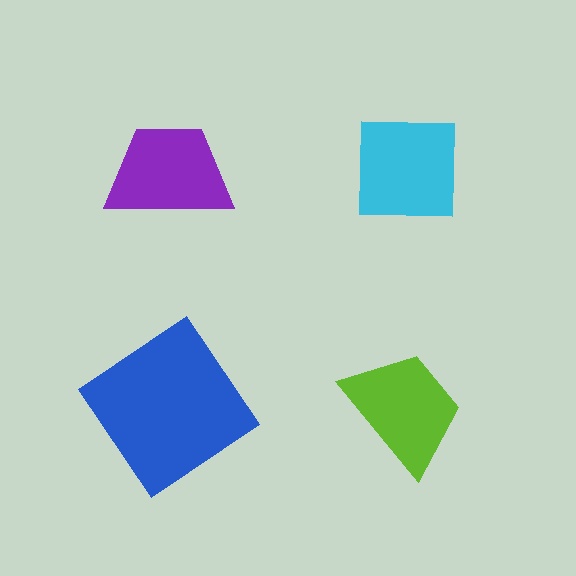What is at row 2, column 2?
A lime trapezoid.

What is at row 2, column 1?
A blue diamond.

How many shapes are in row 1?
2 shapes.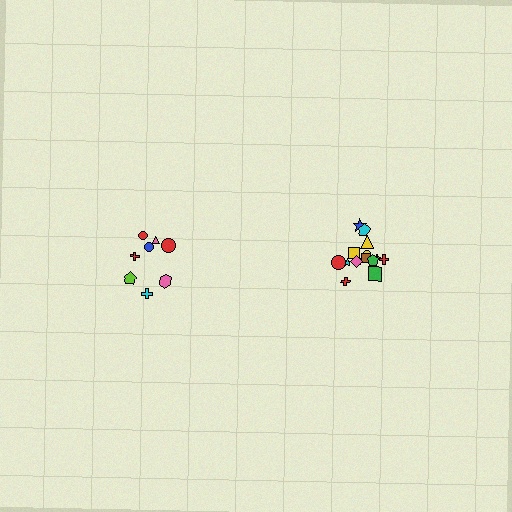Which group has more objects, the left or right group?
The right group.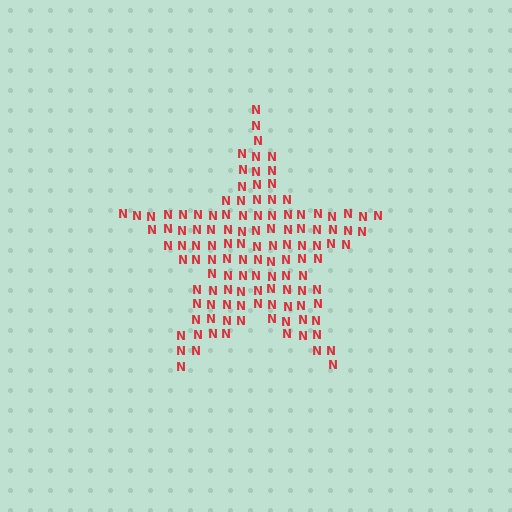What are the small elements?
The small elements are letter N's.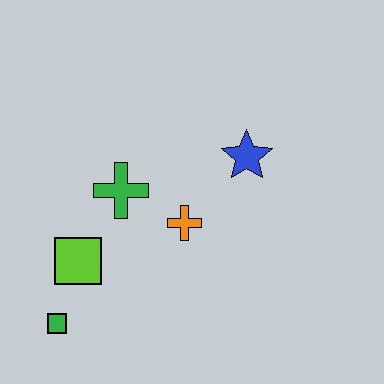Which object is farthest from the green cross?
The green square is farthest from the green cross.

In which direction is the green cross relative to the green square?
The green cross is above the green square.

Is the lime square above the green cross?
No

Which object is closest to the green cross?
The orange cross is closest to the green cross.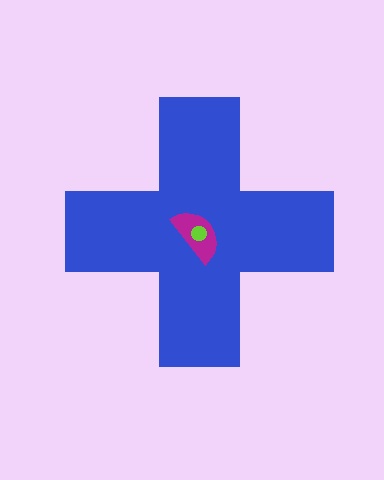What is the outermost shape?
The blue cross.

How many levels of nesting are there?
3.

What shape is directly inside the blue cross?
The magenta semicircle.